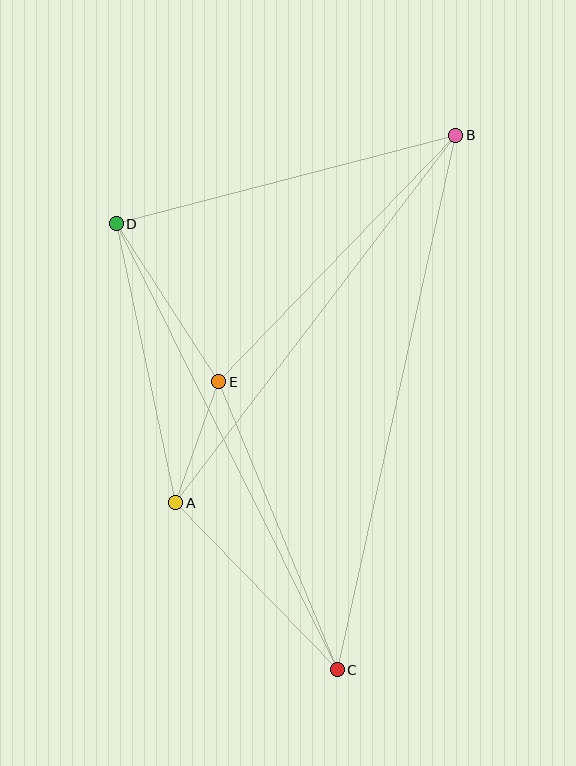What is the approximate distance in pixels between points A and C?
The distance between A and C is approximately 232 pixels.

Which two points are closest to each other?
Points A and E are closest to each other.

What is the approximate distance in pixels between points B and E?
The distance between B and E is approximately 342 pixels.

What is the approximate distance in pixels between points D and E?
The distance between D and E is approximately 188 pixels.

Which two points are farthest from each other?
Points B and C are farthest from each other.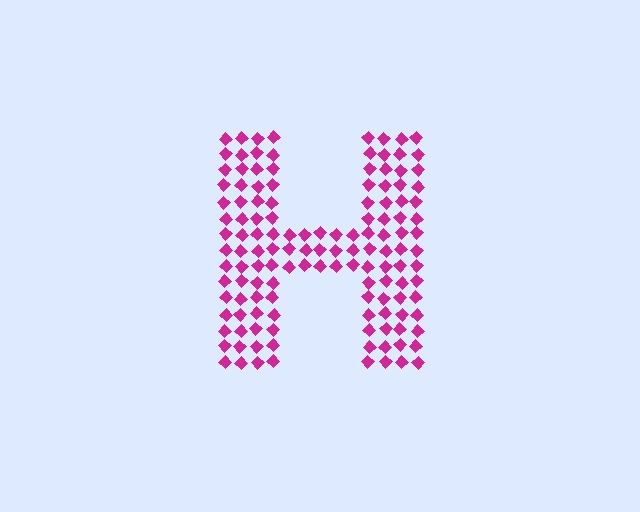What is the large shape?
The large shape is the letter H.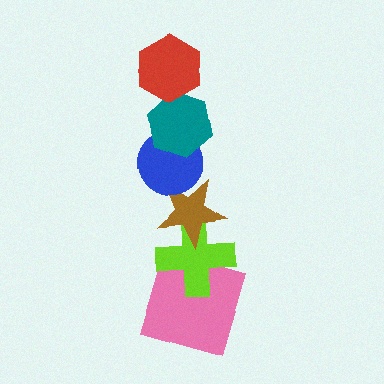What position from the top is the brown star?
The brown star is 4th from the top.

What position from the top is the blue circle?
The blue circle is 3rd from the top.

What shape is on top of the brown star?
The blue circle is on top of the brown star.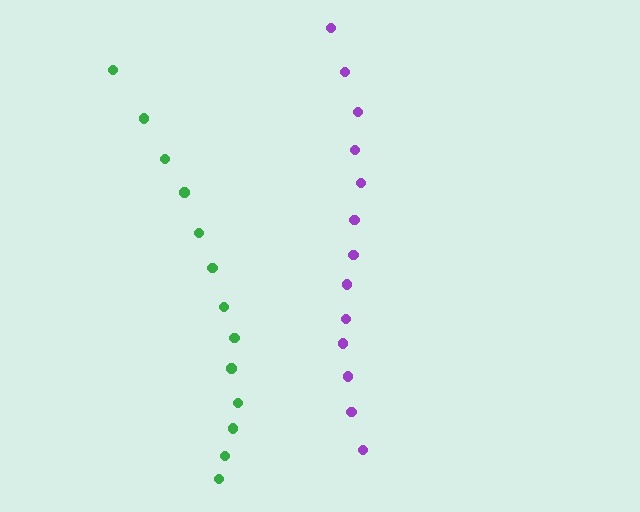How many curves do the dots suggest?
There are 2 distinct paths.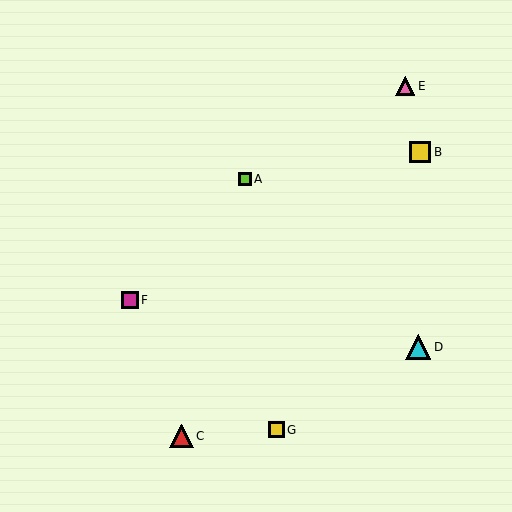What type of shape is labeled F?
Shape F is a magenta square.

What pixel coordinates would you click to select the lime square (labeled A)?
Click at (245, 179) to select the lime square A.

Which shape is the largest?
The cyan triangle (labeled D) is the largest.